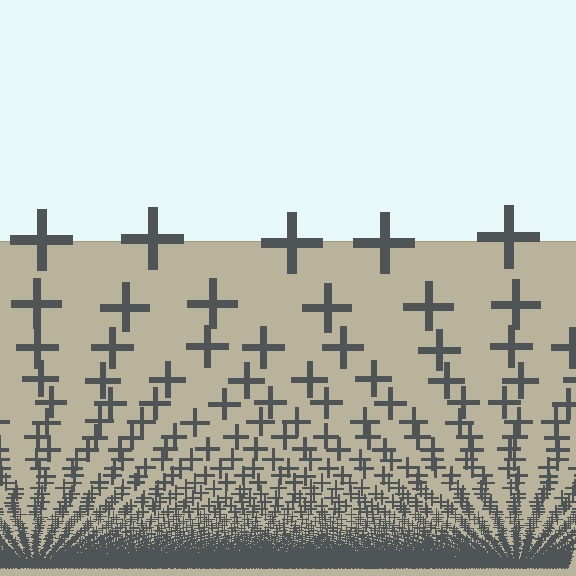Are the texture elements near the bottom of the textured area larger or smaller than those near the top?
Smaller. The gradient is inverted — elements near the bottom are smaller and denser.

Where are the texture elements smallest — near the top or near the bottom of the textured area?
Near the bottom.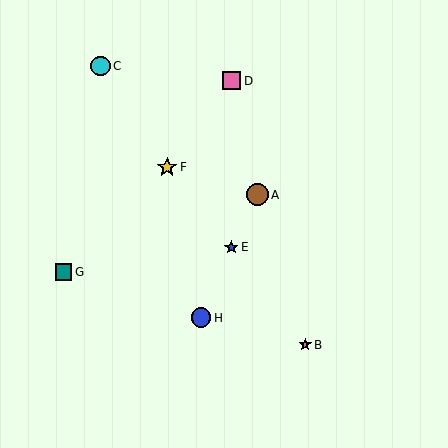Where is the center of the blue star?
The center of the blue star is at (231, 247).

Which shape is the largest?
The brown circle (labeled A) is the largest.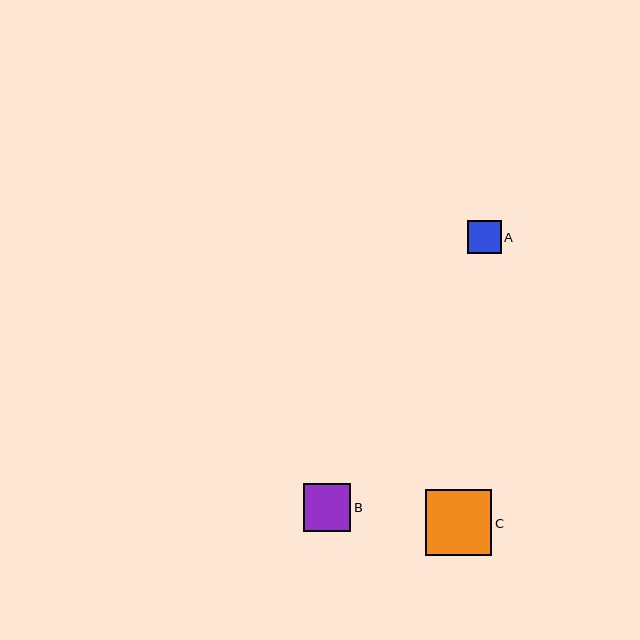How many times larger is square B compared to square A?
Square B is approximately 1.4 times the size of square A.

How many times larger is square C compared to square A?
Square C is approximately 2.0 times the size of square A.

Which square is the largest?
Square C is the largest with a size of approximately 66 pixels.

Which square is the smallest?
Square A is the smallest with a size of approximately 34 pixels.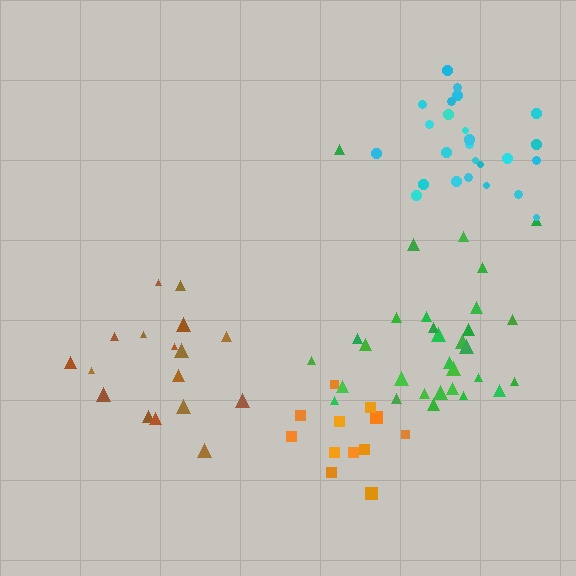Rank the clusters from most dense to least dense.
orange, cyan, brown, green.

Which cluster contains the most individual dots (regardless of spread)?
Green (31).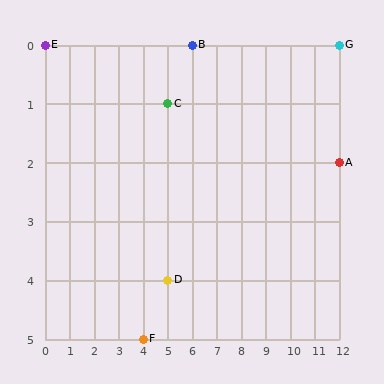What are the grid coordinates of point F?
Point F is at grid coordinates (4, 5).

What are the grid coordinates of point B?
Point B is at grid coordinates (6, 0).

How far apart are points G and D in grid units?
Points G and D are 7 columns and 4 rows apart (about 8.1 grid units diagonally).